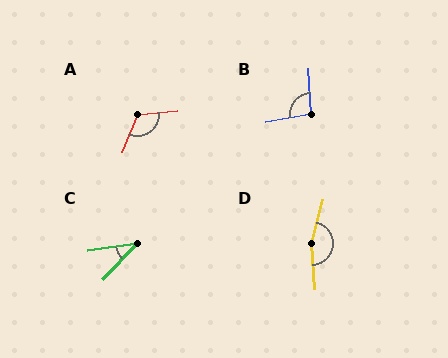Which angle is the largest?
D, at approximately 161 degrees.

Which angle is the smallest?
C, at approximately 38 degrees.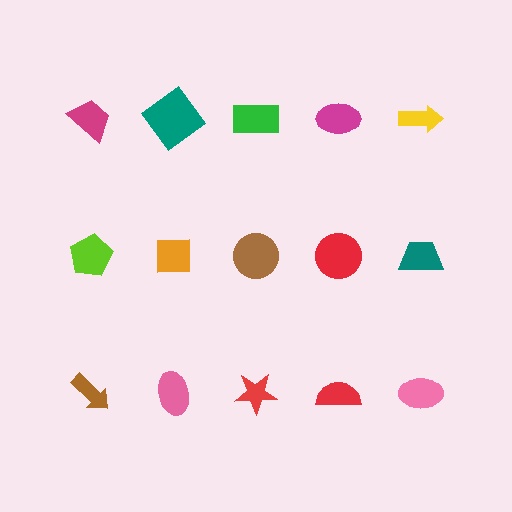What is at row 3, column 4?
A red semicircle.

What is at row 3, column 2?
A pink ellipse.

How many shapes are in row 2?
5 shapes.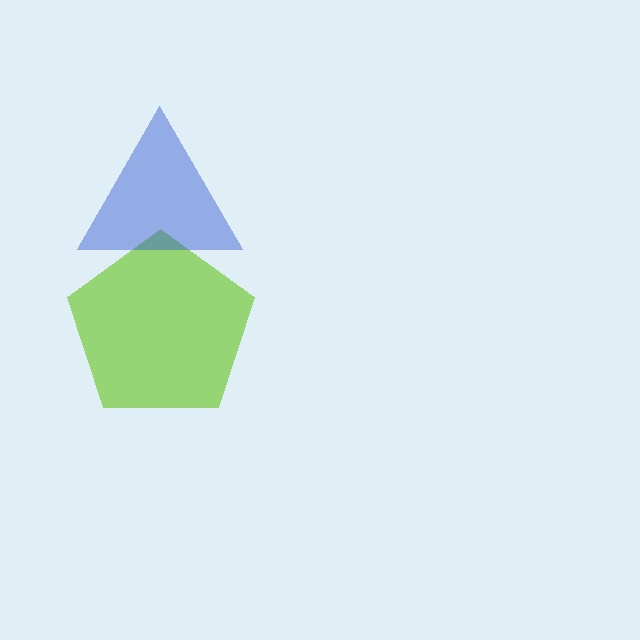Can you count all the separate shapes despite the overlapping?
Yes, there are 2 separate shapes.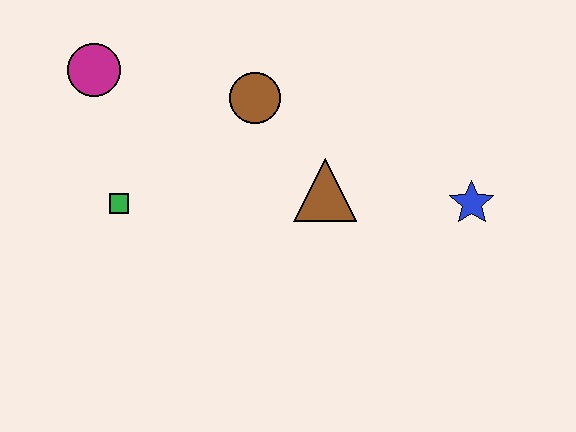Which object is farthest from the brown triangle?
The magenta circle is farthest from the brown triangle.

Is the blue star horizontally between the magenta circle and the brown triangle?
No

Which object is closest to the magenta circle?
The green square is closest to the magenta circle.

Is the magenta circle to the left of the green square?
Yes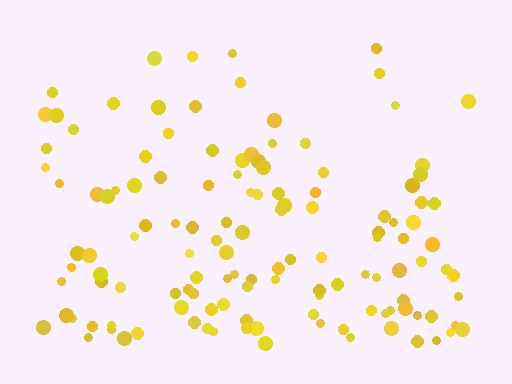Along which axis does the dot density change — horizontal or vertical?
Vertical.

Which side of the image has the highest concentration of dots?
The bottom.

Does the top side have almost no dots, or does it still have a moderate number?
Still a moderate number, just noticeably fewer than the bottom.